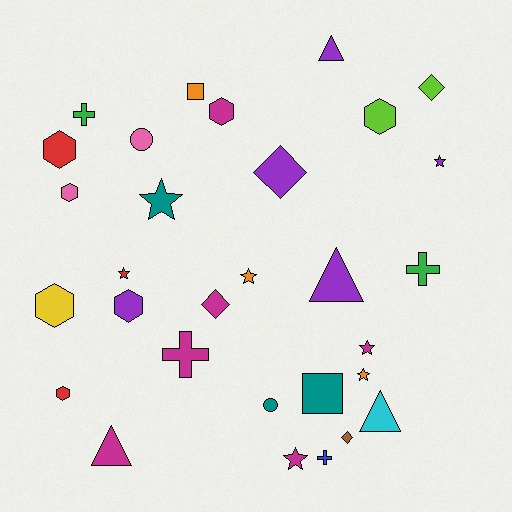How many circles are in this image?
There are 2 circles.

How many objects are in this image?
There are 30 objects.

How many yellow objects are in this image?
There is 1 yellow object.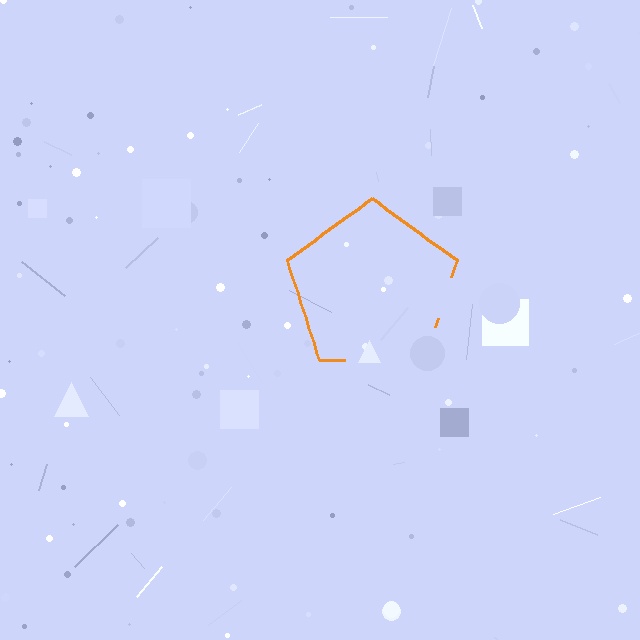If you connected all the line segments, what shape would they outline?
They would outline a pentagon.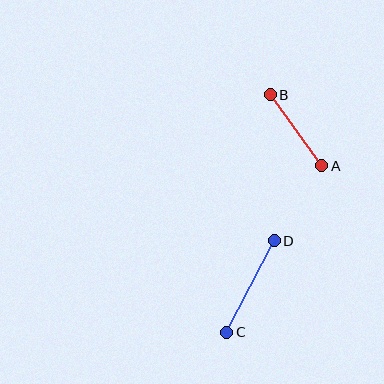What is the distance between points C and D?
The distance is approximately 103 pixels.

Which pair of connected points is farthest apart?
Points C and D are farthest apart.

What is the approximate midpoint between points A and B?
The midpoint is at approximately (296, 130) pixels.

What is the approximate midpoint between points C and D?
The midpoint is at approximately (250, 287) pixels.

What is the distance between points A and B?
The distance is approximately 88 pixels.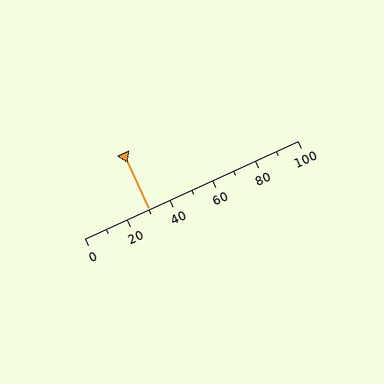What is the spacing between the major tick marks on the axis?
The major ticks are spaced 20 apart.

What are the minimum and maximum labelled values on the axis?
The axis runs from 0 to 100.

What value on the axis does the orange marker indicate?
The marker indicates approximately 30.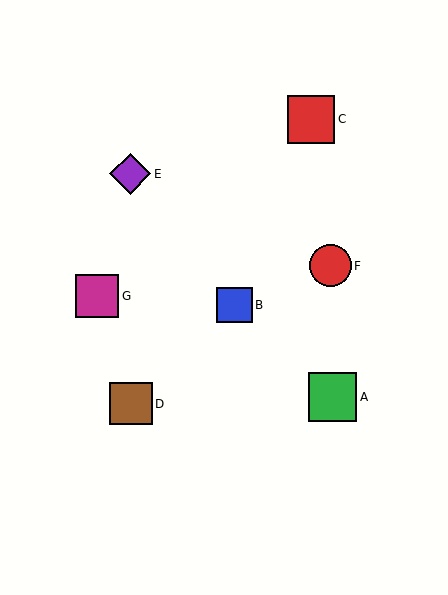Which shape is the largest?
The green square (labeled A) is the largest.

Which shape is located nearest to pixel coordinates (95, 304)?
The magenta square (labeled G) at (97, 296) is nearest to that location.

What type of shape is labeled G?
Shape G is a magenta square.